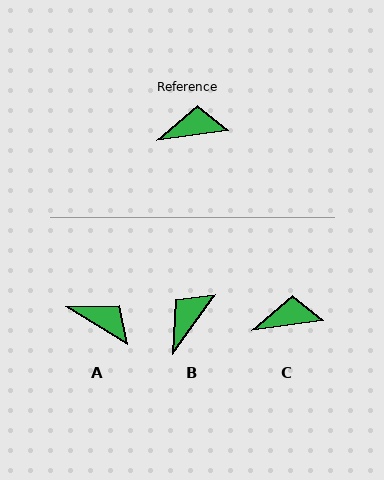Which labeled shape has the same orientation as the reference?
C.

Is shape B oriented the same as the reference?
No, it is off by about 46 degrees.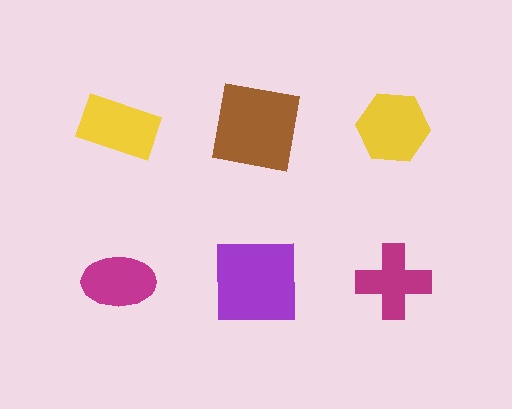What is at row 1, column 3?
A yellow hexagon.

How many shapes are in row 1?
3 shapes.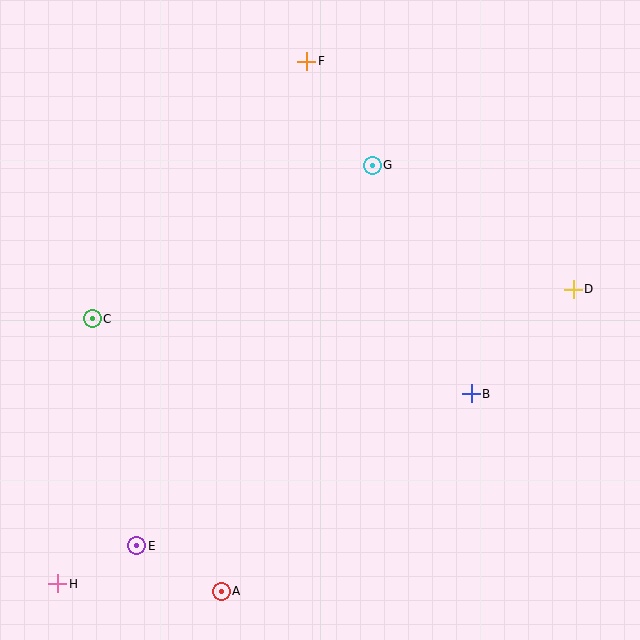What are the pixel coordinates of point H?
Point H is at (58, 584).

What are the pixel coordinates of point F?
Point F is at (307, 61).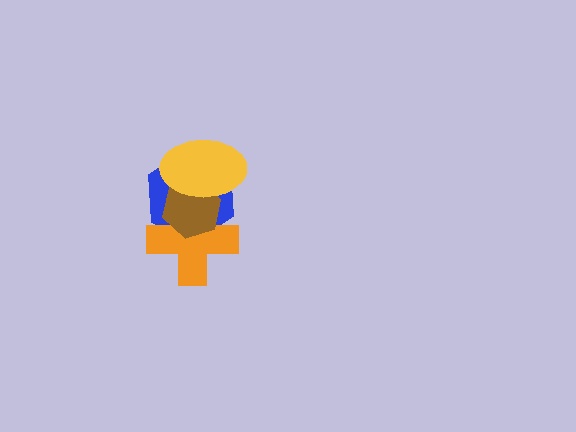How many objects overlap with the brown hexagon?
3 objects overlap with the brown hexagon.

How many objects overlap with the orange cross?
3 objects overlap with the orange cross.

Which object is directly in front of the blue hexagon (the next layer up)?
The orange cross is directly in front of the blue hexagon.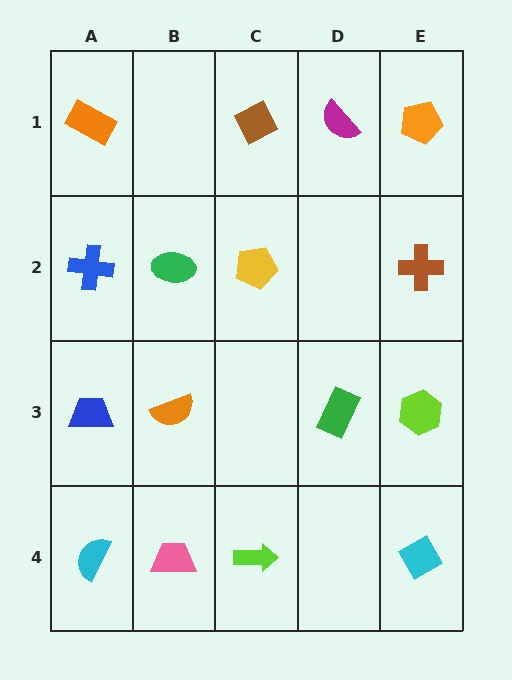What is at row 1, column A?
An orange rectangle.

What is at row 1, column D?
A magenta semicircle.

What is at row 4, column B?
A pink trapezoid.